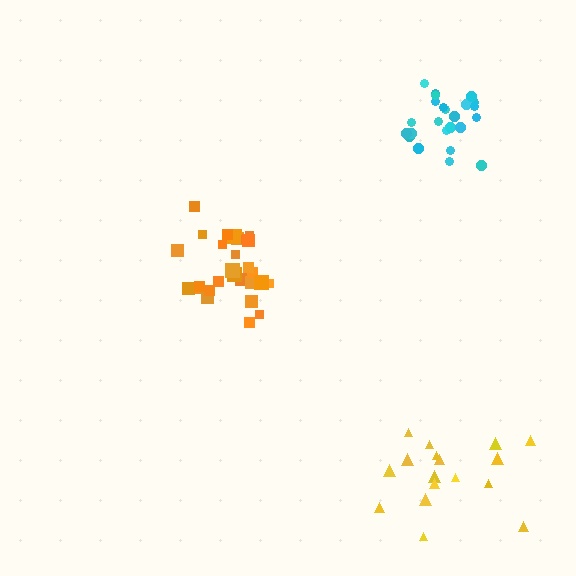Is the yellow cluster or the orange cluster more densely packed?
Orange.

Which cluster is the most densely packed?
Cyan.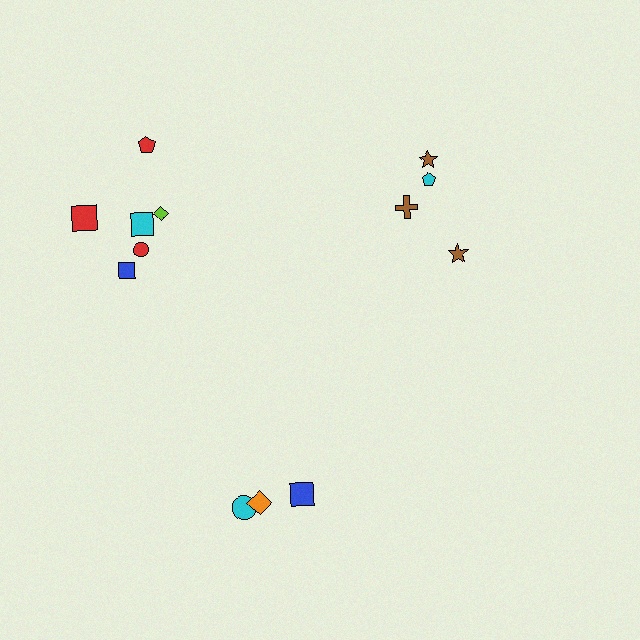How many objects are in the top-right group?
There are 4 objects.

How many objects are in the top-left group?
There are 6 objects.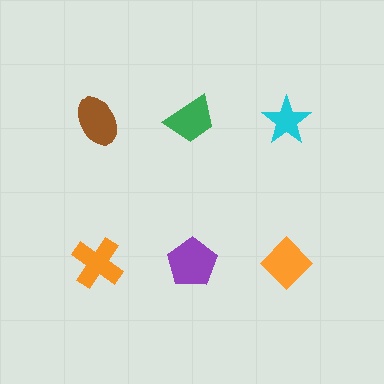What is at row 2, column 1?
An orange cross.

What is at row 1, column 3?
A cyan star.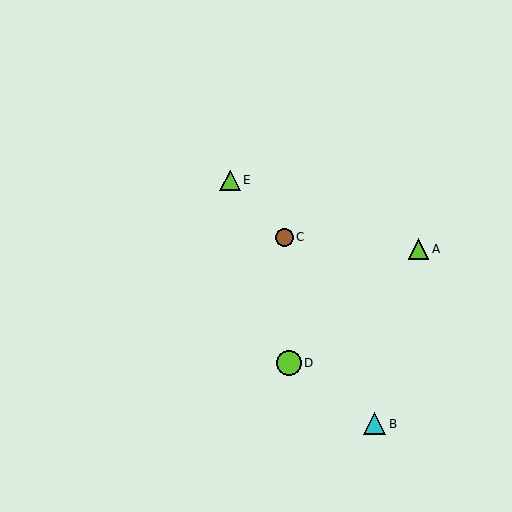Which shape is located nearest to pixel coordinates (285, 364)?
The lime circle (labeled D) at (289, 363) is nearest to that location.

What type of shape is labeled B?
Shape B is a cyan triangle.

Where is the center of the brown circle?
The center of the brown circle is at (284, 237).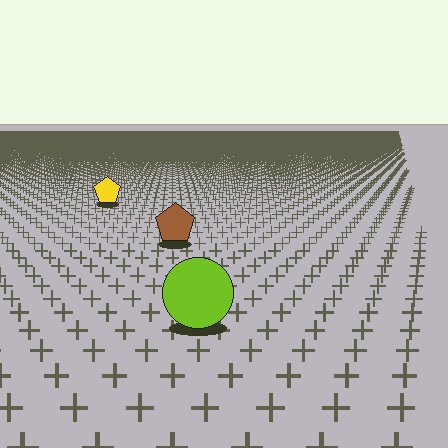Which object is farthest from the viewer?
The yellow pentagon is farthest from the viewer. It appears smaller and the ground texture around it is denser.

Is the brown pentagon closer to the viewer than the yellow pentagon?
Yes. The brown pentagon is closer — you can tell from the texture gradient: the ground texture is coarser near it.